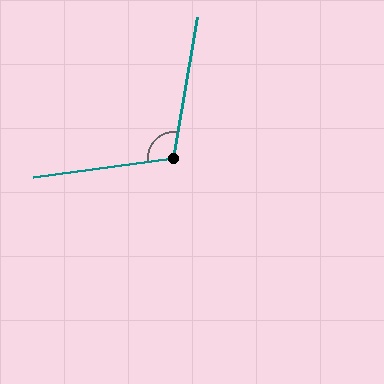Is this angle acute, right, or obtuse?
It is obtuse.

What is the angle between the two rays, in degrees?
Approximately 107 degrees.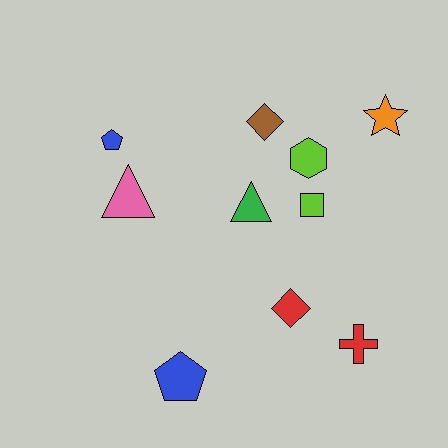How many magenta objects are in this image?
There are no magenta objects.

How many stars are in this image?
There is 1 star.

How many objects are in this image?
There are 10 objects.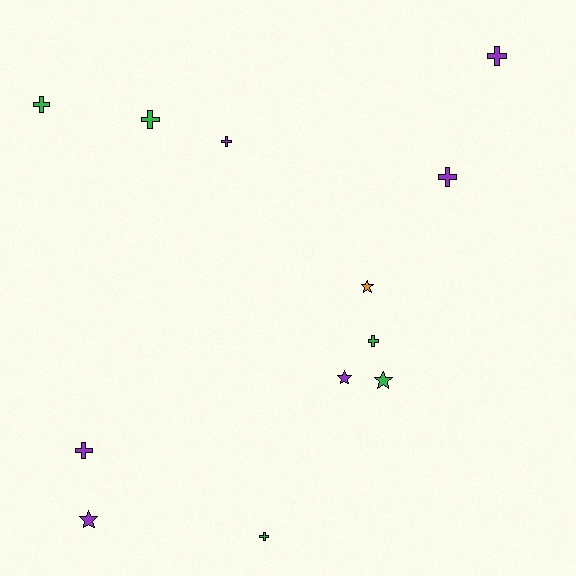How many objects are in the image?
There are 12 objects.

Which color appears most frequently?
Purple, with 6 objects.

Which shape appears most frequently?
Cross, with 8 objects.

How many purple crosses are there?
There are 4 purple crosses.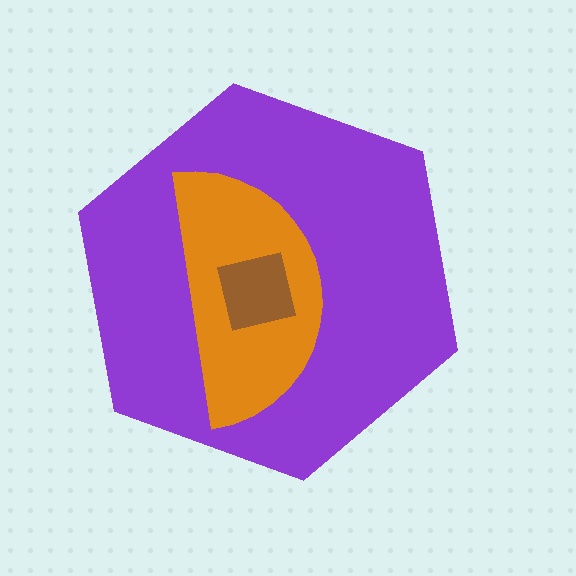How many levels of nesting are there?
3.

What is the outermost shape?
The purple hexagon.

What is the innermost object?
The brown square.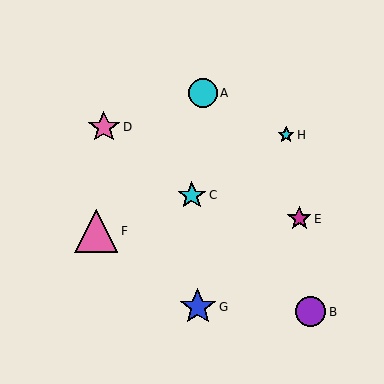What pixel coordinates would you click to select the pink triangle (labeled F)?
Click at (96, 231) to select the pink triangle F.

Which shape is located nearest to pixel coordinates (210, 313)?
The blue star (labeled G) at (198, 307) is nearest to that location.